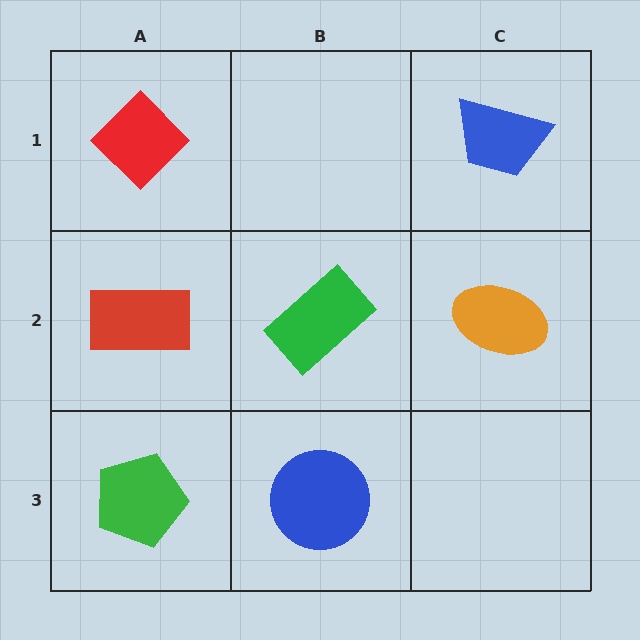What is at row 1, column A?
A red diamond.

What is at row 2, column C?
An orange ellipse.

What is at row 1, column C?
A blue trapezoid.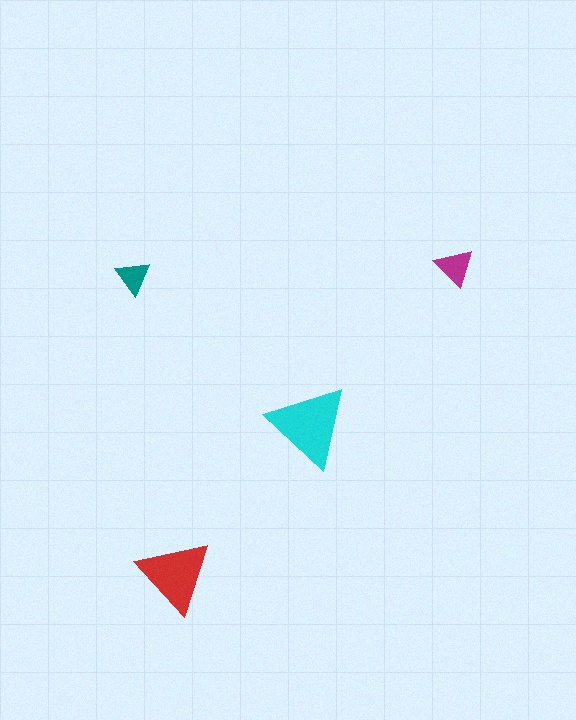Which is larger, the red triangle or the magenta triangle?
The red one.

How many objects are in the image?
There are 4 objects in the image.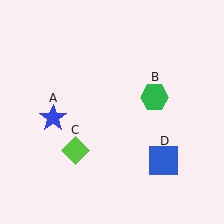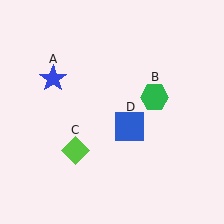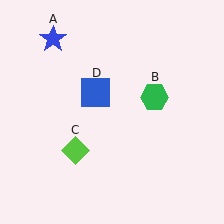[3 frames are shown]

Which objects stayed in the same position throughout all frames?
Green hexagon (object B) and lime diamond (object C) remained stationary.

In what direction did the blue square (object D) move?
The blue square (object D) moved up and to the left.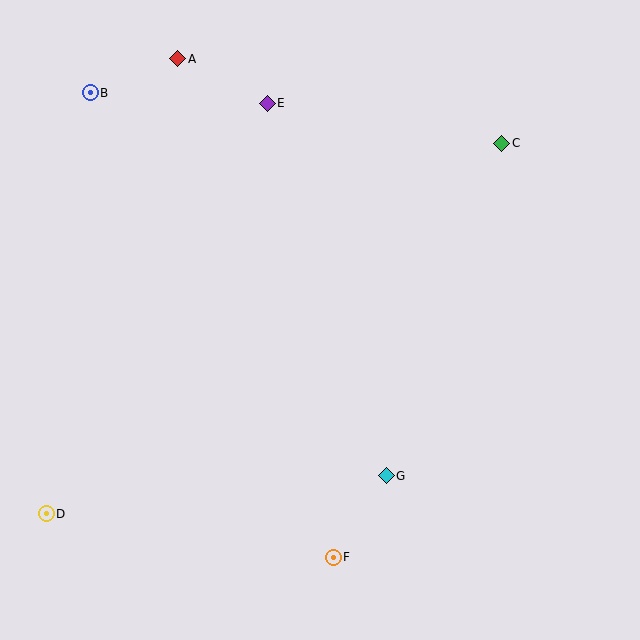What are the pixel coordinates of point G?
Point G is at (386, 476).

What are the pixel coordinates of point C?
Point C is at (502, 143).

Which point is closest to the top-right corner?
Point C is closest to the top-right corner.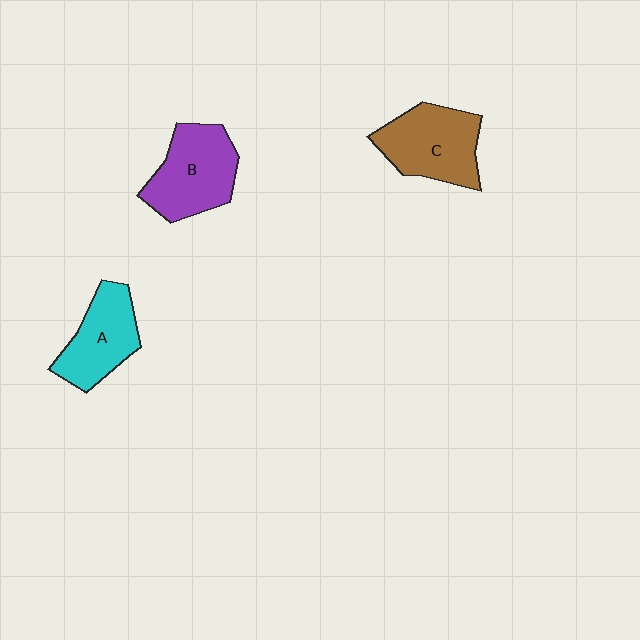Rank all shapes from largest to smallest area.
From largest to smallest: B (purple), C (brown), A (cyan).